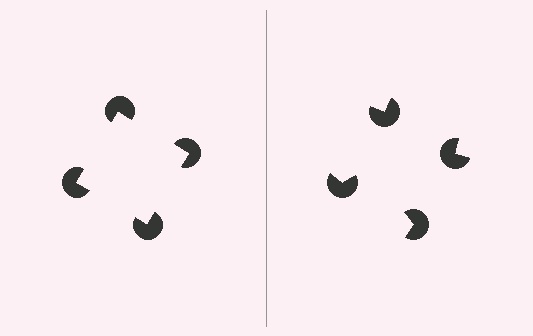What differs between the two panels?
The pac-man discs are positioned identically on both sides; only the wedge orientations differ. On the left they align to a square; on the right they are misaligned.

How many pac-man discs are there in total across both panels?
8 — 4 on each side.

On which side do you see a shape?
An illusory square appears on the left side. On the right side the wedge cuts are rotated, so no coherent shape forms.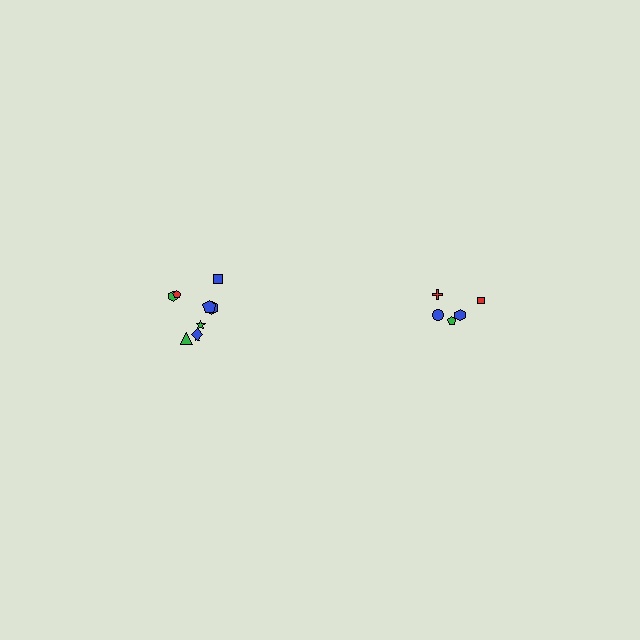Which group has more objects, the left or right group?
The left group.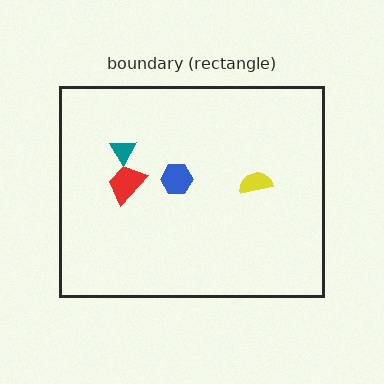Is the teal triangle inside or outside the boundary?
Inside.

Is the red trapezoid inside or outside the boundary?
Inside.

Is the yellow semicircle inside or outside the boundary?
Inside.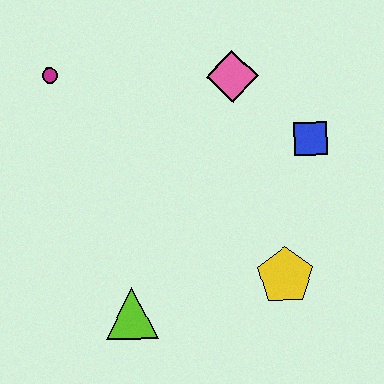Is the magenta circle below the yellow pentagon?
No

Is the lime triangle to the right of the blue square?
No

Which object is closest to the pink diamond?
The blue square is closest to the pink diamond.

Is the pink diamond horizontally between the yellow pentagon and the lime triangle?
Yes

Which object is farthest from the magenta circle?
The yellow pentagon is farthest from the magenta circle.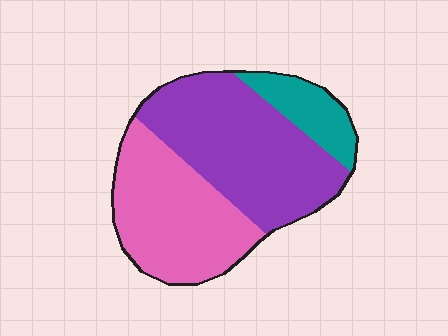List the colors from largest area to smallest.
From largest to smallest: purple, pink, teal.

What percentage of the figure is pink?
Pink takes up about two fifths (2/5) of the figure.